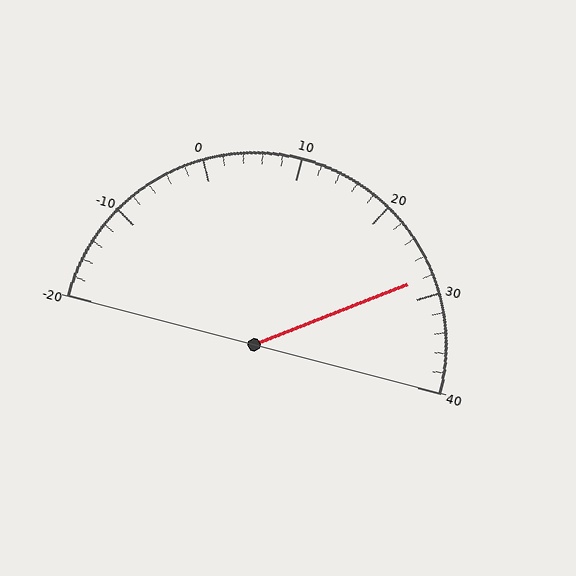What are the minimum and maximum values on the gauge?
The gauge ranges from -20 to 40.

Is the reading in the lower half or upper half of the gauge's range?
The reading is in the upper half of the range (-20 to 40).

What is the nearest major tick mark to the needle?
The nearest major tick mark is 30.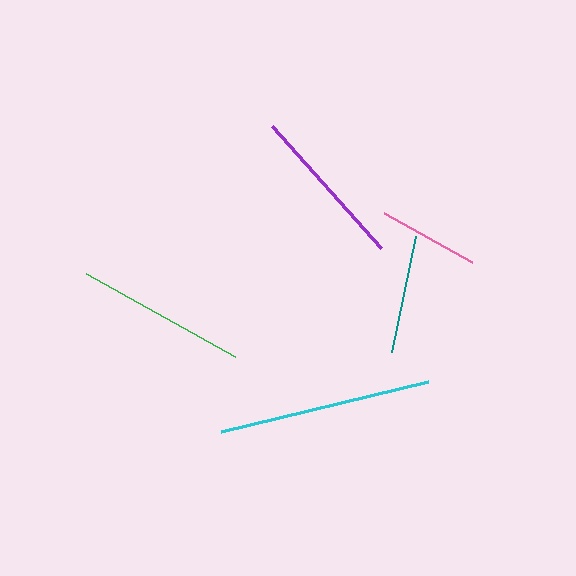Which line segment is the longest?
The cyan line is the longest at approximately 213 pixels.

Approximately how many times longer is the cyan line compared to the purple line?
The cyan line is approximately 1.3 times the length of the purple line.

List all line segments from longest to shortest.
From longest to shortest: cyan, green, purple, teal, pink.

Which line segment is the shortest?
The pink line is the shortest at approximately 101 pixels.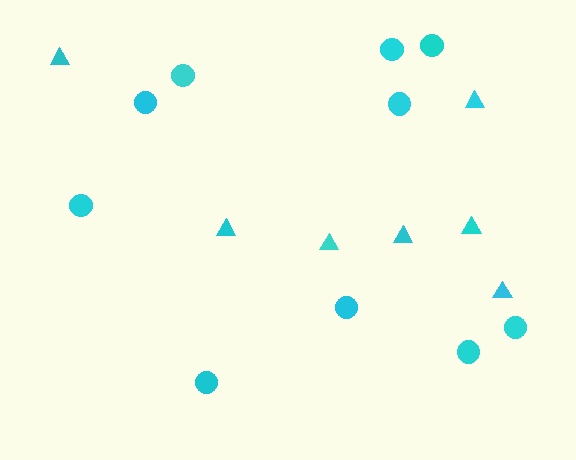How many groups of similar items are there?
There are 2 groups: one group of circles (10) and one group of triangles (7).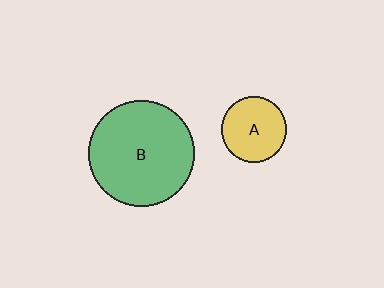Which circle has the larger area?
Circle B (green).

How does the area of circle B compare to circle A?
Approximately 2.6 times.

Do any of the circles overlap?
No, none of the circles overlap.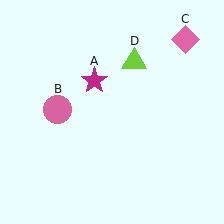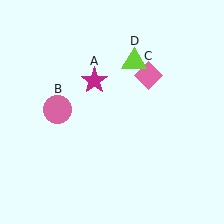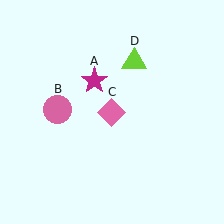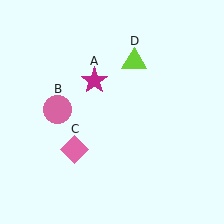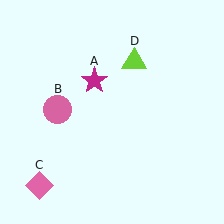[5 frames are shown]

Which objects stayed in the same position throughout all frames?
Magenta star (object A) and pink circle (object B) and lime triangle (object D) remained stationary.